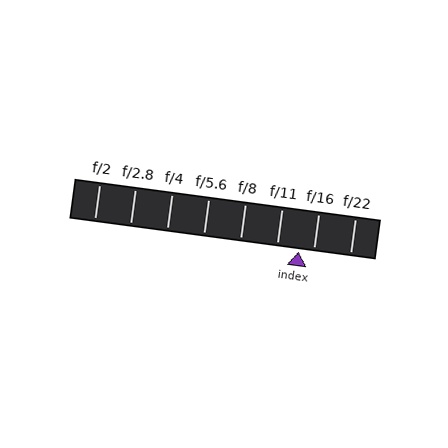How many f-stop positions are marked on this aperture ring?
There are 8 f-stop positions marked.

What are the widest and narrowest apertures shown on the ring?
The widest aperture shown is f/2 and the narrowest is f/22.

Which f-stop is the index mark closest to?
The index mark is closest to f/16.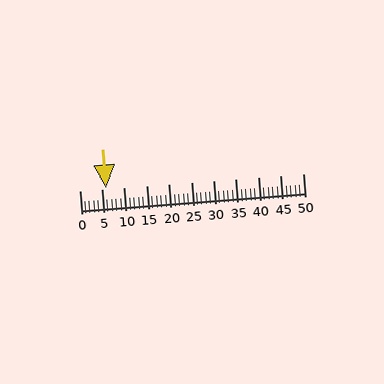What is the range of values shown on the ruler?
The ruler shows values from 0 to 50.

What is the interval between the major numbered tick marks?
The major tick marks are spaced 5 units apart.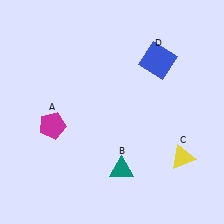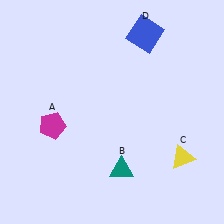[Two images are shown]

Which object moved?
The blue square (D) moved up.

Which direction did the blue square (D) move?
The blue square (D) moved up.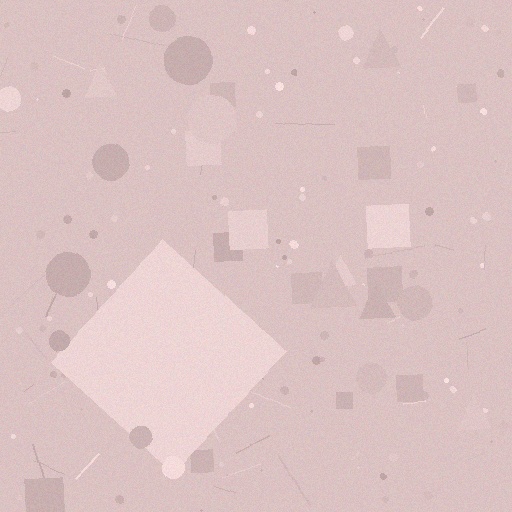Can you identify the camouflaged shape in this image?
The camouflaged shape is a diamond.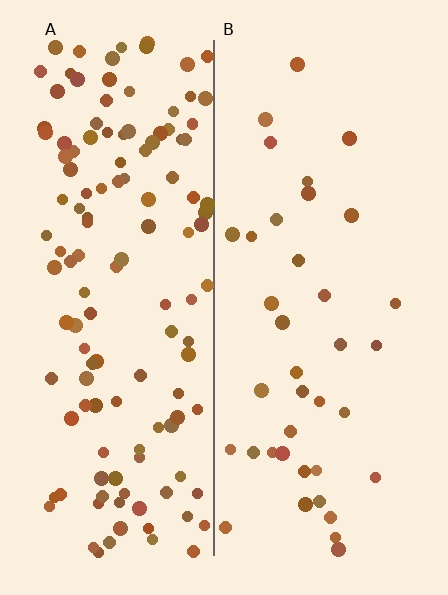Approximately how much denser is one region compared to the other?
Approximately 3.5× — region A over region B.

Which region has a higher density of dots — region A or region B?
A (the left).